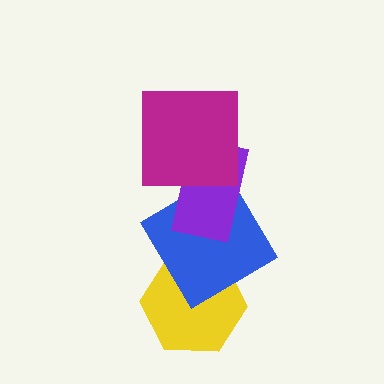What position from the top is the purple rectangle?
The purple rectangle is 2nd from the top.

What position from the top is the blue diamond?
The blue diamond is 3rd from the top.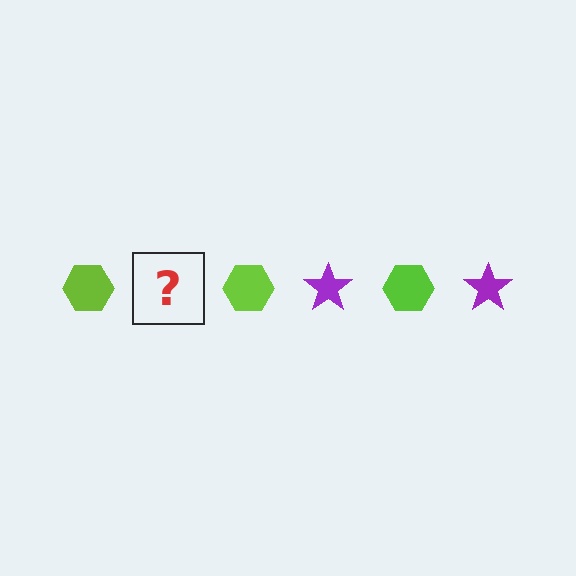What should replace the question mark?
The question mark should be replaced with a purple star.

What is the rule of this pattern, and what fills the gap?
The rule is that the pattern alternates between lime hexagon and purple star. The gap should be filled with a purple star.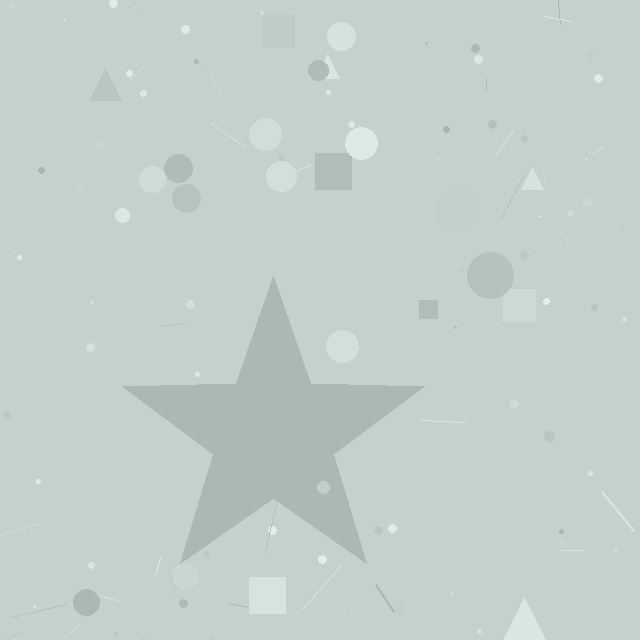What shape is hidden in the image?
A star is hidden in the image.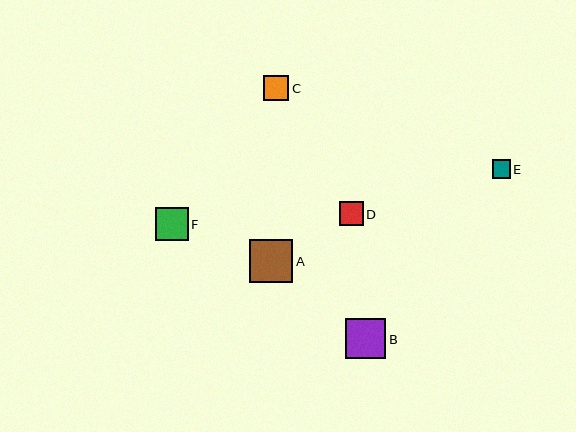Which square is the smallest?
Square E is the smallest with a size of approximately 18 pixels.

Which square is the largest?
Square A is the largest with a size of approximately 43 pixels.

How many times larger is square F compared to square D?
Square F is approximately 1.4 times the size of square D.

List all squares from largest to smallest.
From largest to smallest: A, B, F, C, D, E.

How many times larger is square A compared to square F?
Square A is approximately 1.3 times the size of square F.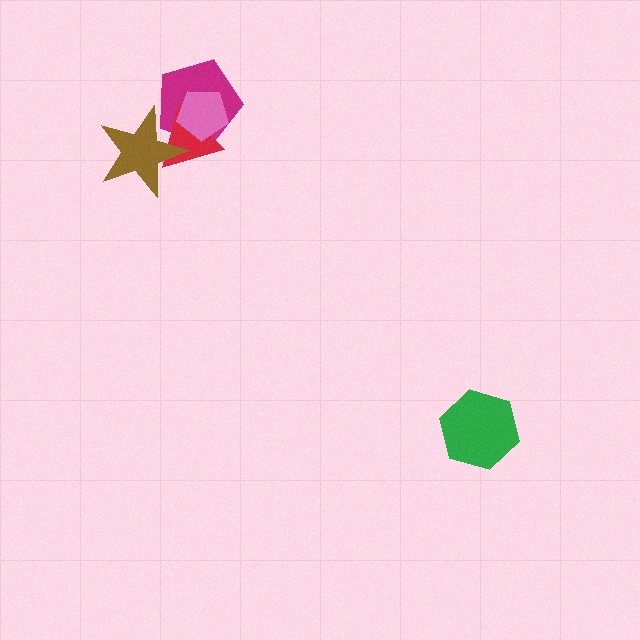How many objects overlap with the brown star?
2 objects overlap with the brown star.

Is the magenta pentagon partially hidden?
Yes, it is partially covered by another shape.